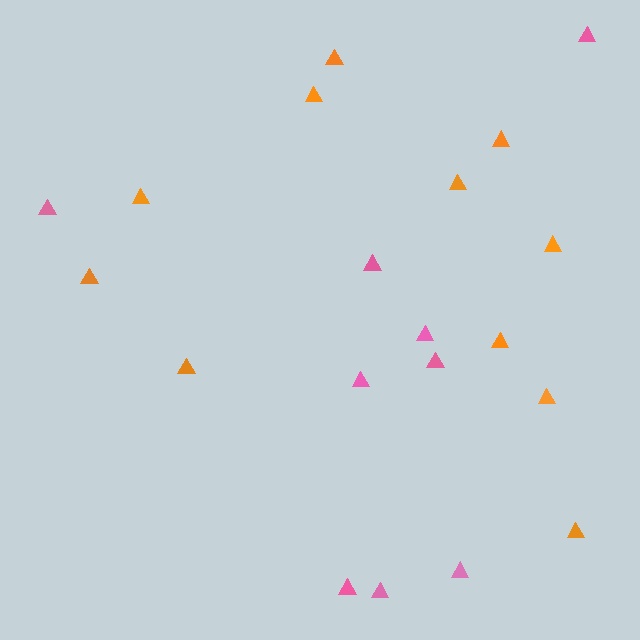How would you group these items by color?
There are 2 groups: one group of pink triangles (9) and one group of orange triangles (11).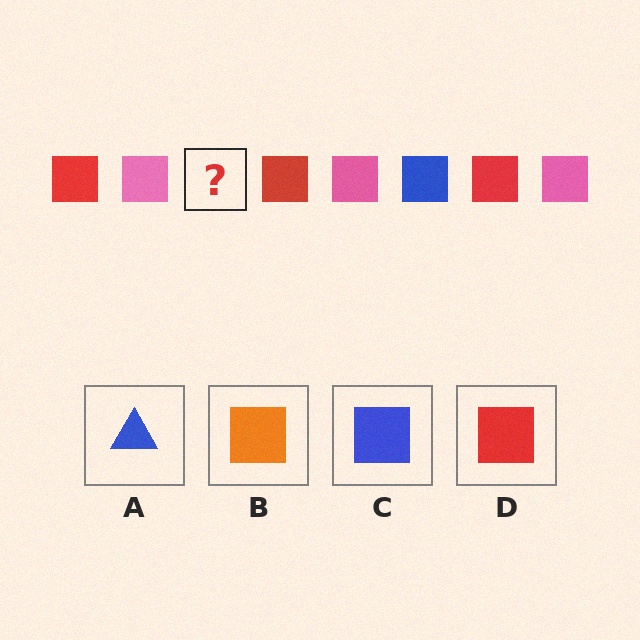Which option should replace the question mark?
Option C.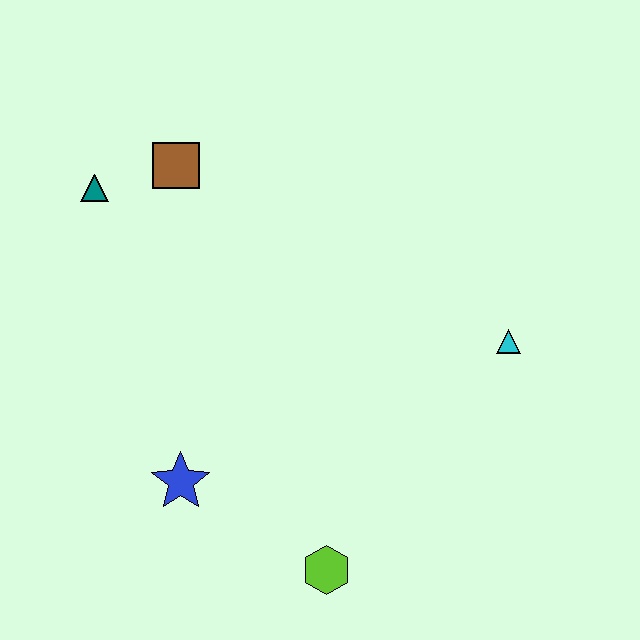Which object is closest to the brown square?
The teal triangle is closest to the brown square.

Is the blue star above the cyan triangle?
No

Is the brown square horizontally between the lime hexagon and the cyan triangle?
No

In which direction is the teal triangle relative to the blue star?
The teal triangle is above the blue star.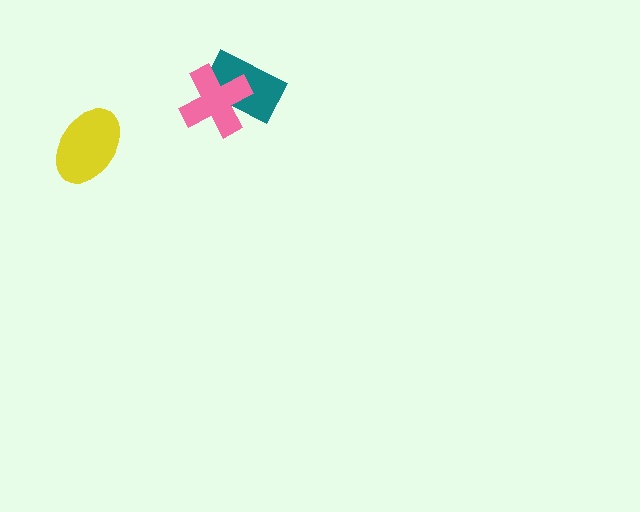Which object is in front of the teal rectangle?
The pink cross is in front of the teal rectangle.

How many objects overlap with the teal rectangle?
1 object overlaps with the teal rectangle.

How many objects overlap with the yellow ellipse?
0 objects overlap with the yellow ellipse.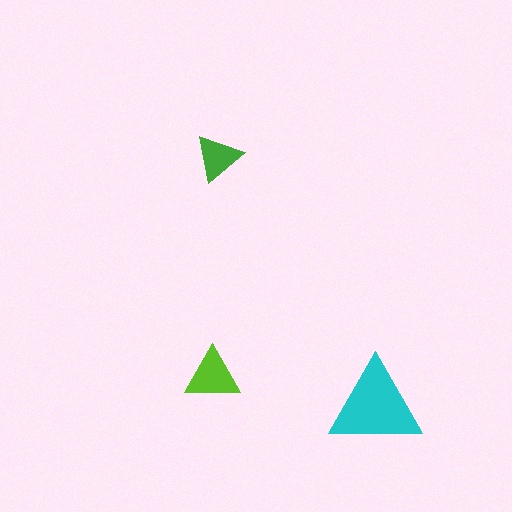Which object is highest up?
The green triangle is topmost.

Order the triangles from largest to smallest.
the cyan one, the lime one, the green one.